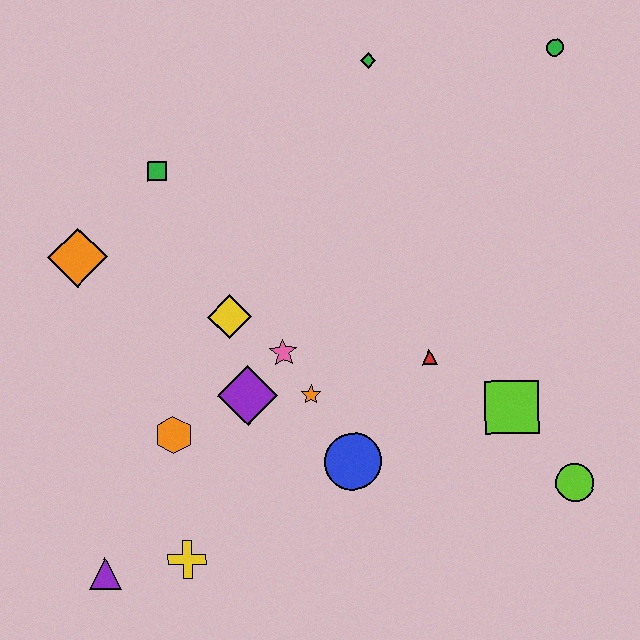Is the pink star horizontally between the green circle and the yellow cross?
Yes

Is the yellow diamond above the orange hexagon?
Yes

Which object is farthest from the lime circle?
The orange diamond is farthest from the lime circle.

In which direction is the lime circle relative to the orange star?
The lime circle is to the right of the orange star.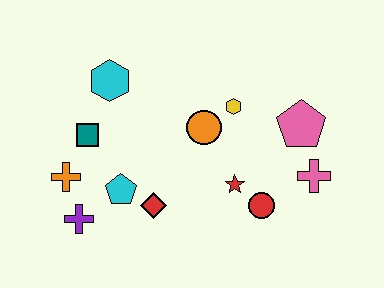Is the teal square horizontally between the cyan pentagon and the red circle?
No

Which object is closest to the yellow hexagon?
The orange circle is closest to the yellow hexagon.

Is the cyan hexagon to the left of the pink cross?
Yes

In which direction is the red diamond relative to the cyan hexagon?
The red diamond is below the cyan hexagon.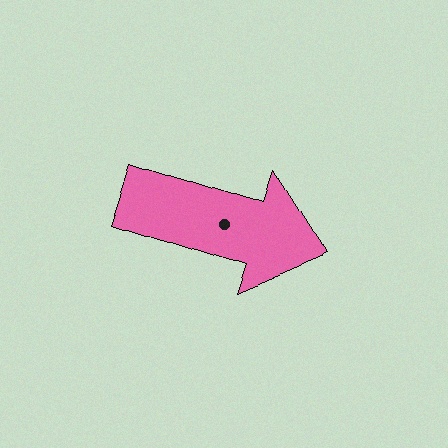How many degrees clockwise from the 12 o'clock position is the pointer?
Approximately 108 degrees.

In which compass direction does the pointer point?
East.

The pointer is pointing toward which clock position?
Roughly 4 o'clock.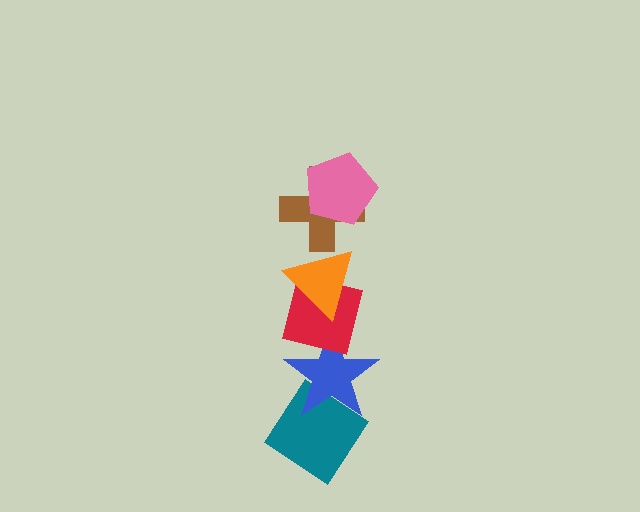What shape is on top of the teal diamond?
The blue star is on top of the teal diamond.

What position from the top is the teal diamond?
The teal diamond is 6th from the top.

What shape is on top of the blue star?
The red square is on top of the blue star.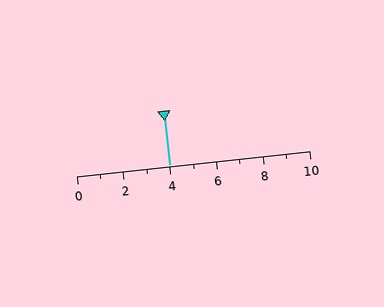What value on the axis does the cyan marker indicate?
The marker indicates approximately 4.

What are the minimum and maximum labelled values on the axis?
The axis runs from 0 to 10.